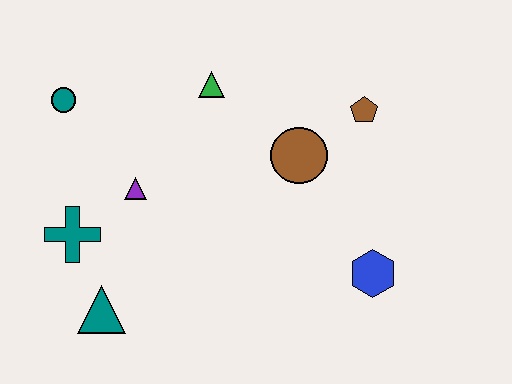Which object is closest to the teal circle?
The purple triangle is closest to the teal circle.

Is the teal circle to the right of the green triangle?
No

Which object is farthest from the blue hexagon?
The teal circle is farthest from the blue hexagon.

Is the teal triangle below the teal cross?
Yes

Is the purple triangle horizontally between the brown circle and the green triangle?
No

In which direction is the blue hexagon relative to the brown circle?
The blue hexagon is below the brown circle.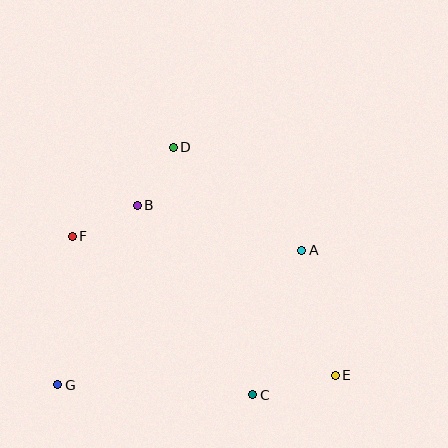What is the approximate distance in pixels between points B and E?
The distance between B and E is approximately 261 pixels.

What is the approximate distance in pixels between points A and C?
The distance between A and C is approximately 153 pixels.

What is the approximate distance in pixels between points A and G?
The distance between A and G is approximately 279 pixels.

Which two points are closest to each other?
Points B and D are closest to each other.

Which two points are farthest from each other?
Points E and F are farthest from each other.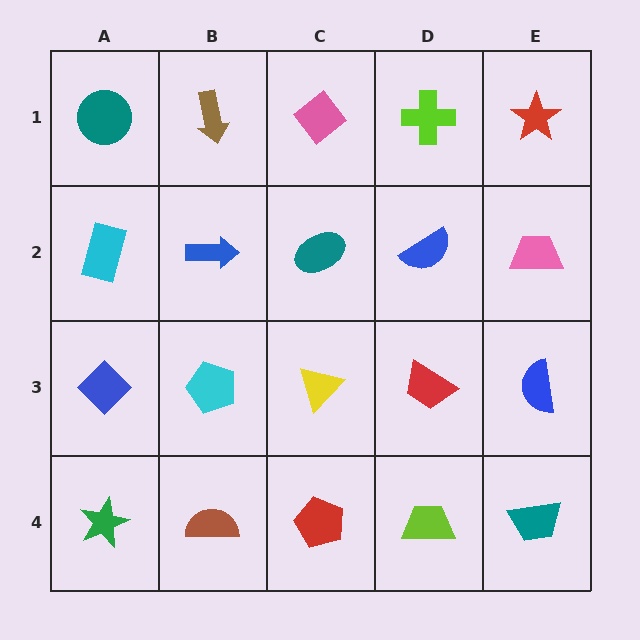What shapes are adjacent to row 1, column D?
A blue semicircle (row 2, column D), a pink diamond (row 1, column C), a red star (row 1, column E).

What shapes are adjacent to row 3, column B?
A blue arrow (row 2, column B), a brown semicircle (row 4, column B), a blue diamond (row 3, column A), a yellow triangle (row 3, column C).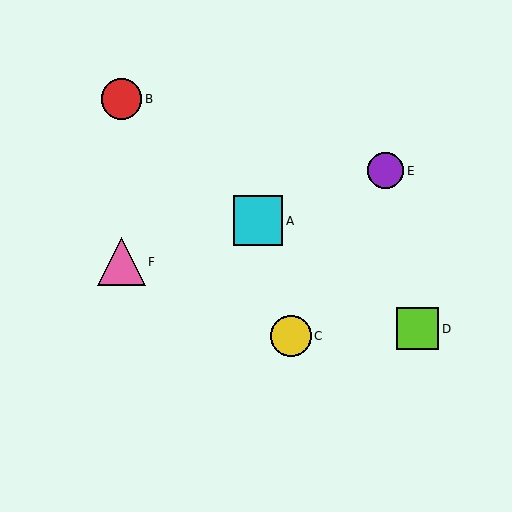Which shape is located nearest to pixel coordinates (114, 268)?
The pink triangle (labeled F) at (121, 262) is nearest to that location.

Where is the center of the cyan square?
The center of the cyan square is at (258, 221).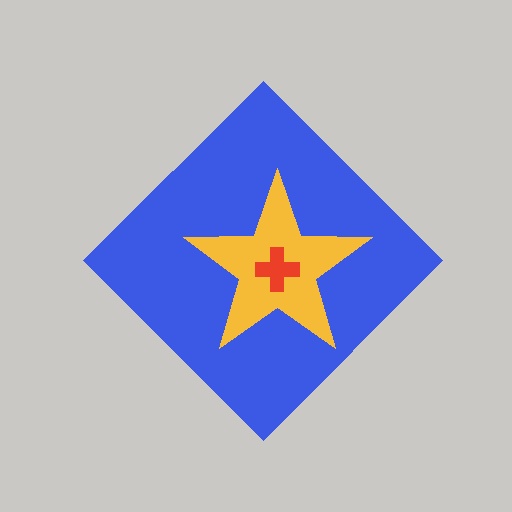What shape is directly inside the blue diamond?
The yellow star.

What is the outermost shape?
The blue diamond.